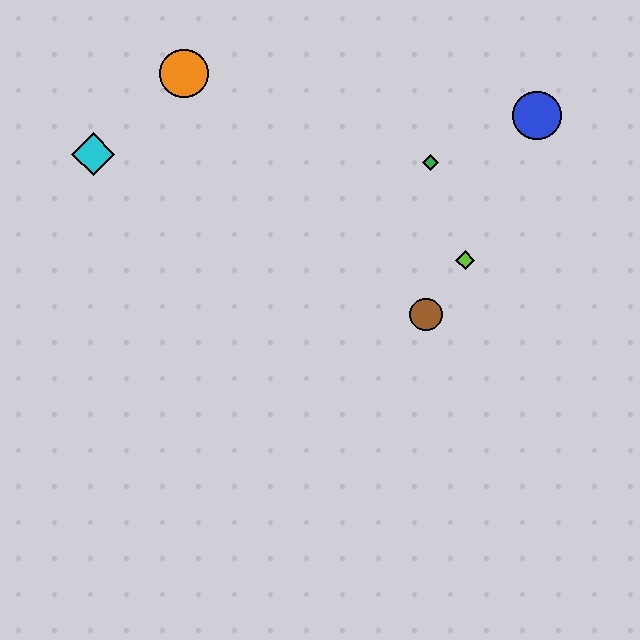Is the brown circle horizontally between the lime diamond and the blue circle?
No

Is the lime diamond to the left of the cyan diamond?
No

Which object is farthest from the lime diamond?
The cyan diamond is farthest from the lime diamond.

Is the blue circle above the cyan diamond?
Yes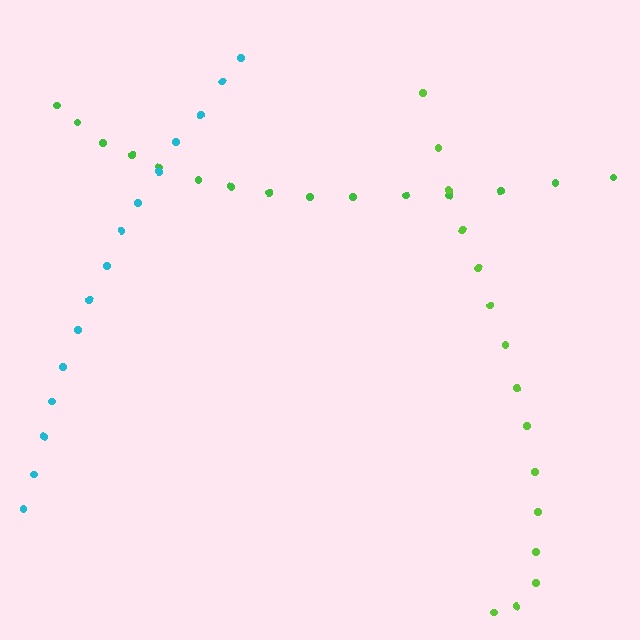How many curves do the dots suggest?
There are 3 distinct paths.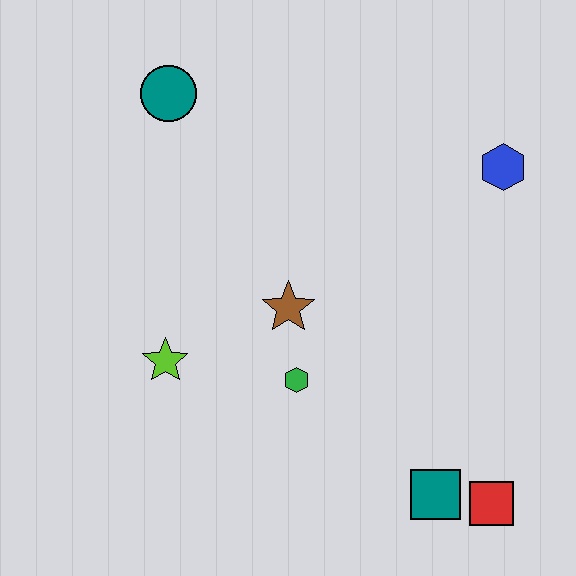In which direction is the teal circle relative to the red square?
The teal circle is above the red square.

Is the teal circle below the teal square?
No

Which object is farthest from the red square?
The teal circle is farthest from the red square.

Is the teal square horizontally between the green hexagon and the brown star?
No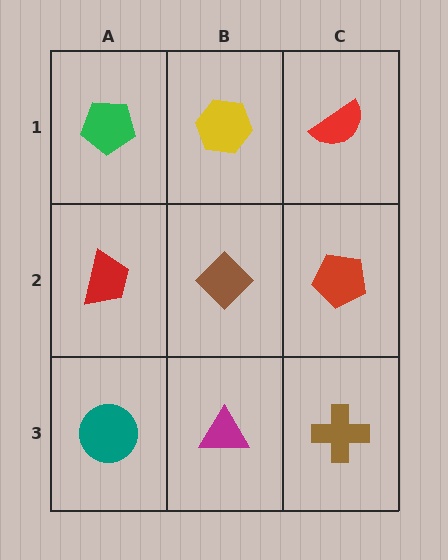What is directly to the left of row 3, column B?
A teal circle.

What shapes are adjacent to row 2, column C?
A red semicircle (row 1, column C), a brown cross (row 3, column C), a brown diamond (row 2, column B).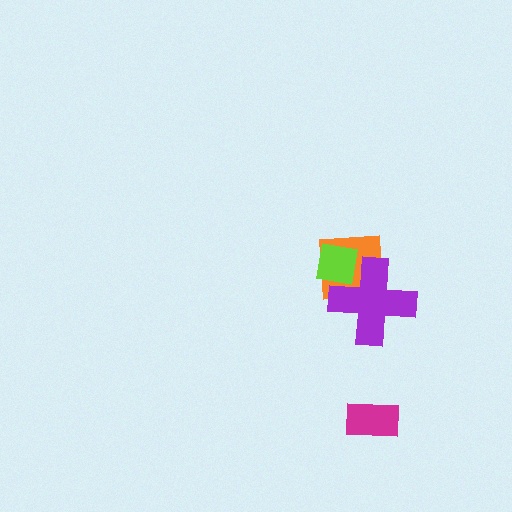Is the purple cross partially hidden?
Yes, it is partially covered by another shape.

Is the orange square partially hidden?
Yes, it is partially covered by another shape.